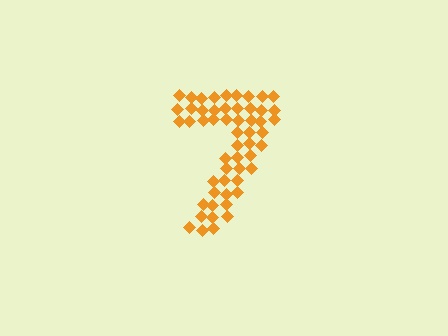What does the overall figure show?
The overall figure shows the digit 7.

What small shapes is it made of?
It is made of small diamonds.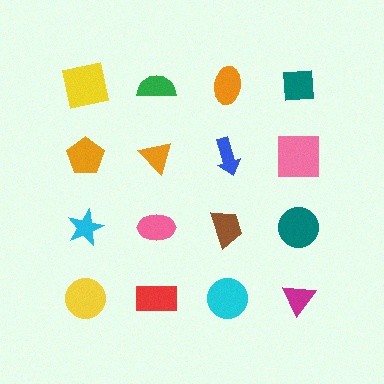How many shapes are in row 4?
4 shapes.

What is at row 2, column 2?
An orange triangle.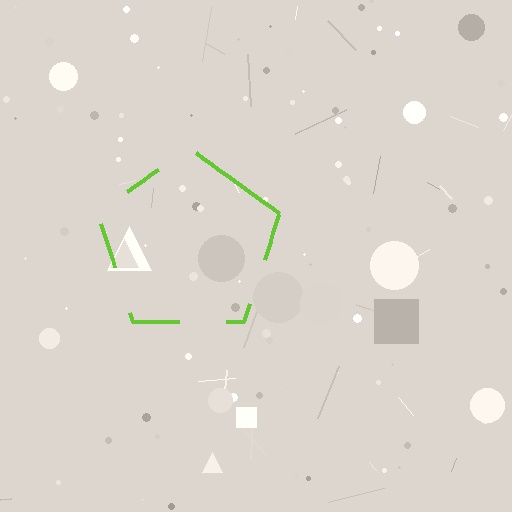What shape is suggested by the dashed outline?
The dashed outline suggests a pentagon.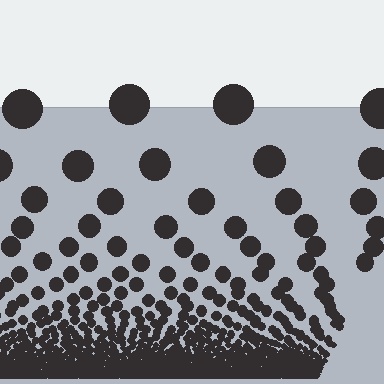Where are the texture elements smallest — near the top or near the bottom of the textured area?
Near the bottom.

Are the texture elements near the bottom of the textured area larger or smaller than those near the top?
Smaller. The gradient is inverted — elements near the bottom are smaller and denser.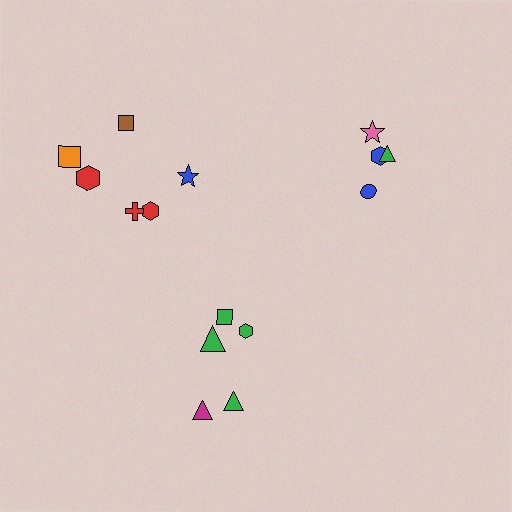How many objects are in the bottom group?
There are 5 objects.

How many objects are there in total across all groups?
There are 15 objects.